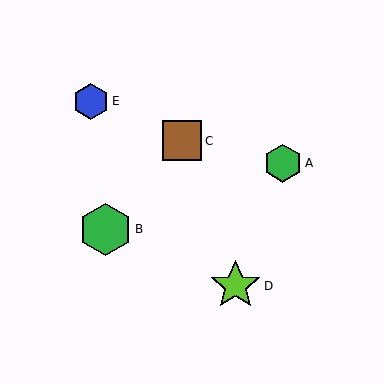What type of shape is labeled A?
Shape A is a green hexagon.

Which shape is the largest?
The green hexagon (labeled B) is the largest.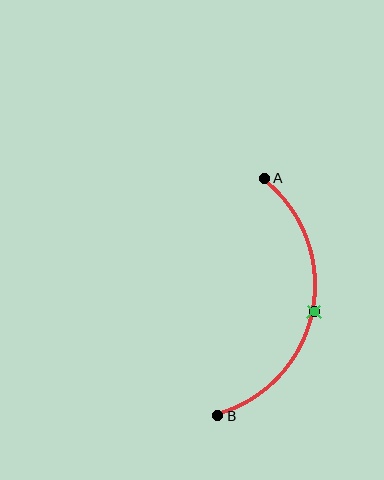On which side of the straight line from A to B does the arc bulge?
The arc bulges to the right of the straight line connecting A and B.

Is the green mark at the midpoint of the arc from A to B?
Yes. The green mark lies on the arc at equal arc-length from both A and B — it is the arc midpoint.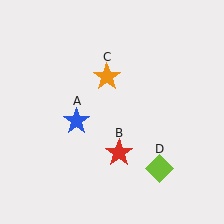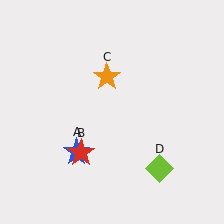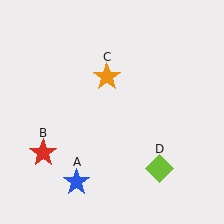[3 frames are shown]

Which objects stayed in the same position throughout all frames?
Orange star (object C) and lime diamond (object D) remained stationary.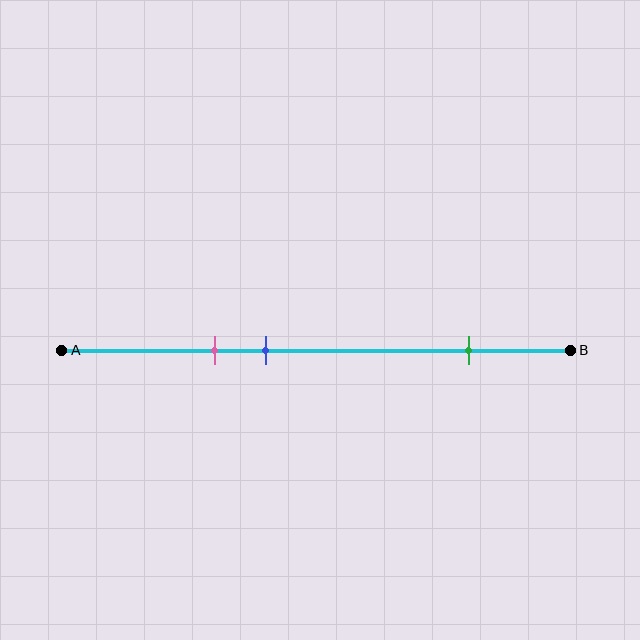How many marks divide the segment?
There are 3 marks dividing the segment.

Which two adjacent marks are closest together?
The pink and blue marks are the closest adjacent pair.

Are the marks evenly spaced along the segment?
No, the marks are not evenly spaced.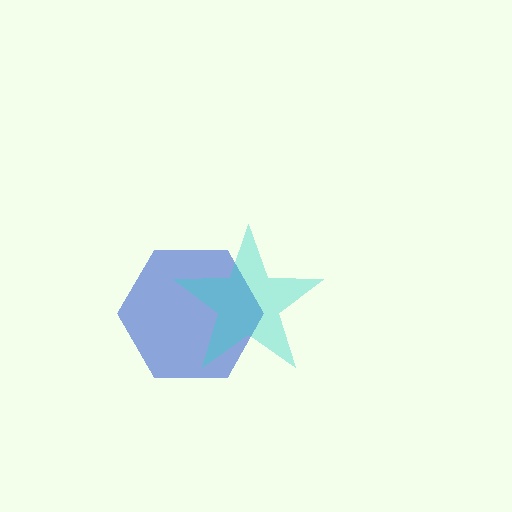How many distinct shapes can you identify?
There are 2 distinct shapes: a blue hexagon, a cyan star.